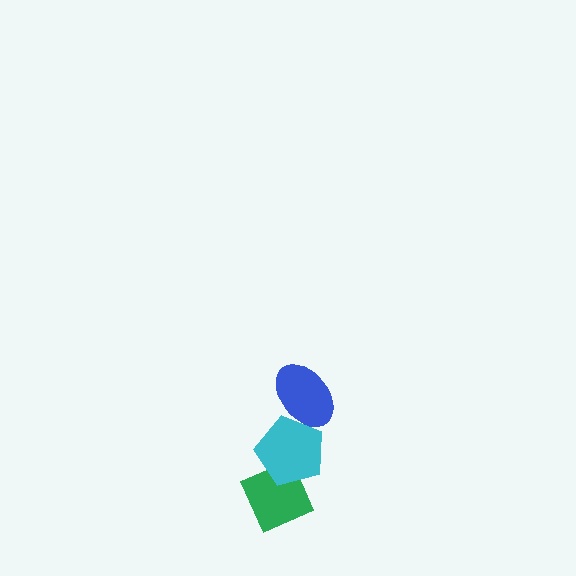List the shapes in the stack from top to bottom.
From top to bottom: the blue ellipse, the cyan pentagon, the green diamond.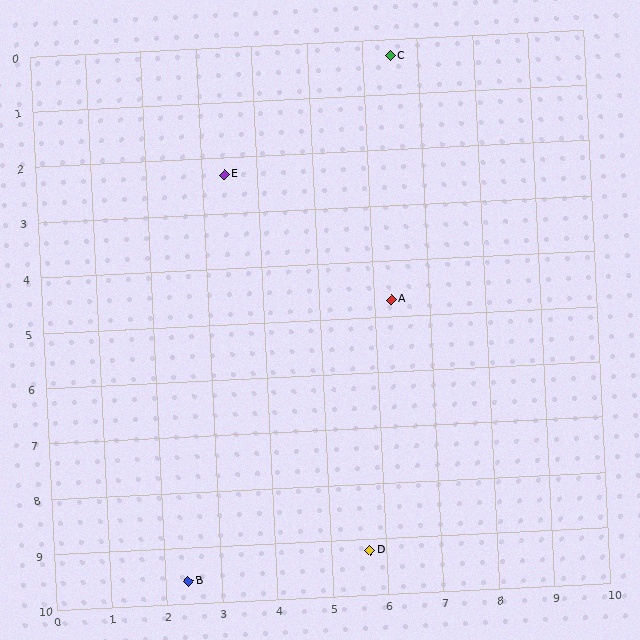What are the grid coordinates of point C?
Point C is at approximately (6.5, 0.3).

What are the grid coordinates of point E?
Point E is at approximately (3.4, 2.3).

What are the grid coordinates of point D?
Point D is at approximately (5.7, 9.2).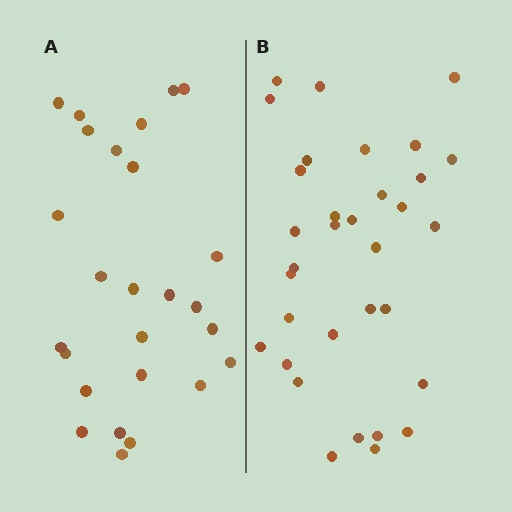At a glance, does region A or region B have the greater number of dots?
Region B (the right region) has more dots.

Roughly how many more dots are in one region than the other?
Region B has roughly 8 or so more dots than region A.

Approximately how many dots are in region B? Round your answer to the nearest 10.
About 30 dots. (The exact count is 33, which rounds to 30.)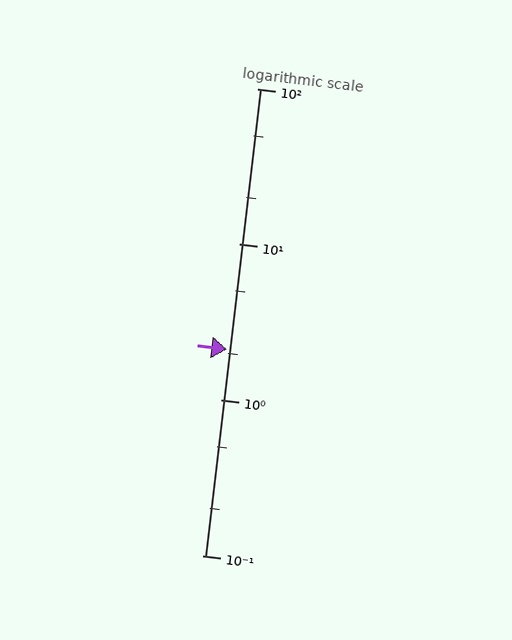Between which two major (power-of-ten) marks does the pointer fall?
The pointer is between 1 and 10.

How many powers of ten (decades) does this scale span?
The scale spans 3 decades, from 0.1 to 100.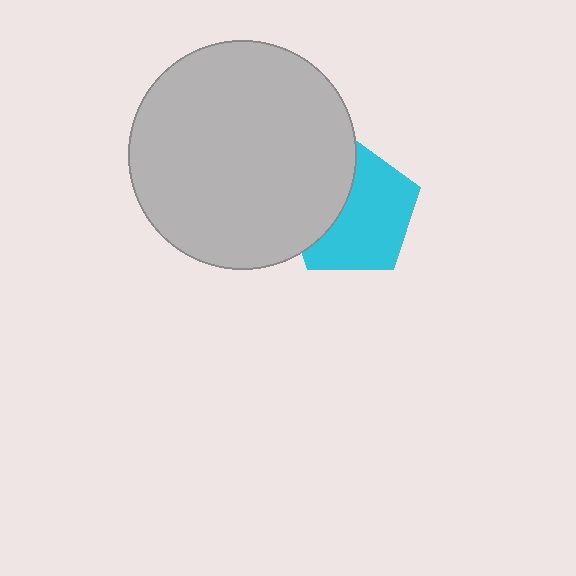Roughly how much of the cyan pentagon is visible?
About half of it is visible (roughly 62%).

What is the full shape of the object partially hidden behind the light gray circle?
The partially hidden object is a cyan pentagon.